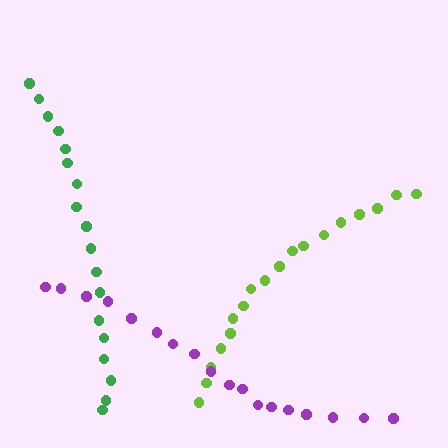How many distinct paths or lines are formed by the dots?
There are 3 distinct paths.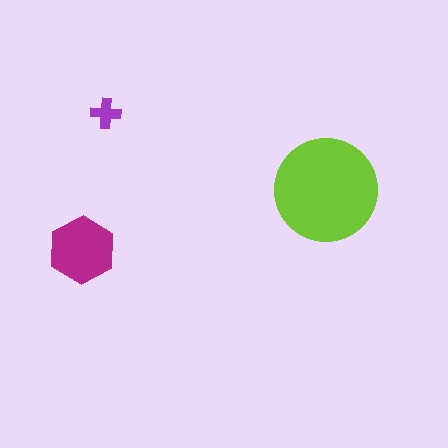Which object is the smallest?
The purple cross.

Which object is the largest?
The lime circle.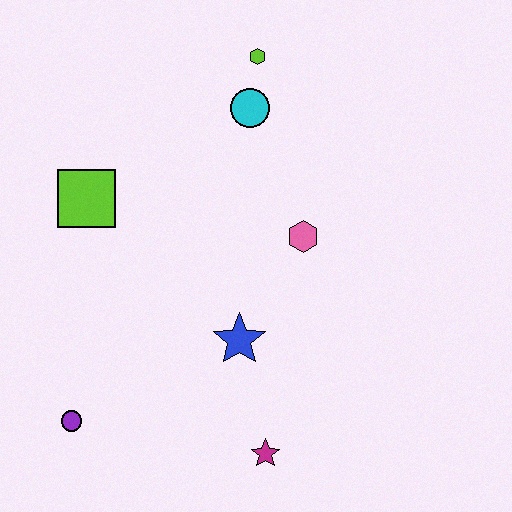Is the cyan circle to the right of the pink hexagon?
No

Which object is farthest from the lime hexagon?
The purple circle is farthest from the lime hexagon.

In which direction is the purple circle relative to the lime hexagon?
The purple circle is below the lime hexagon.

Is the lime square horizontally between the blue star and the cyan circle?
No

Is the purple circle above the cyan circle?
No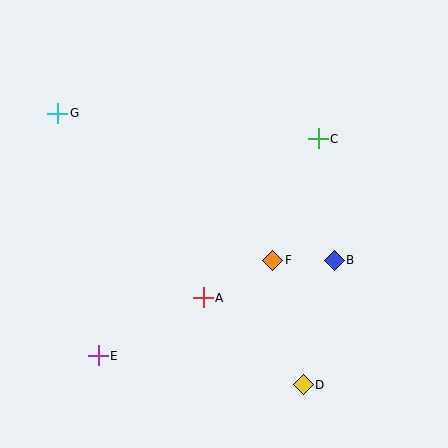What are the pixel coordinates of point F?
Point F is at (273, 260).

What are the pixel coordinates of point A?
Point A is at (203, 298).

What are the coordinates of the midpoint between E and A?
The midpoint between E and A is at (151, 327).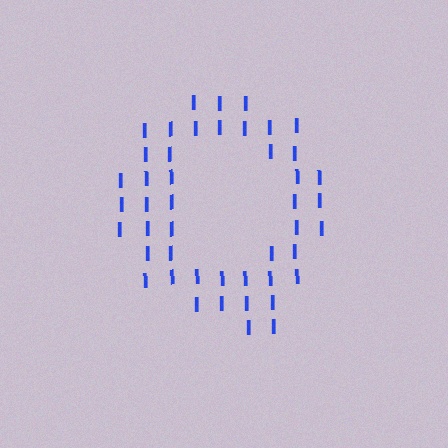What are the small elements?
The small elements are letter I's.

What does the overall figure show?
The overall figure shows the letter Q.